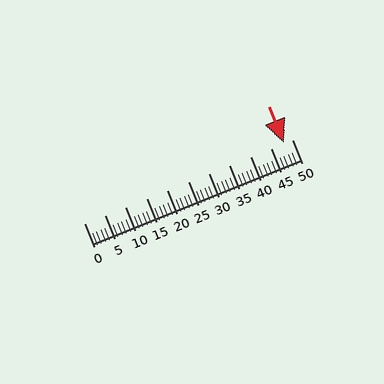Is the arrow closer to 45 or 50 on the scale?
The arrow is closer to 50.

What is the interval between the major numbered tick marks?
The major tick marks are spaced 5 units apart.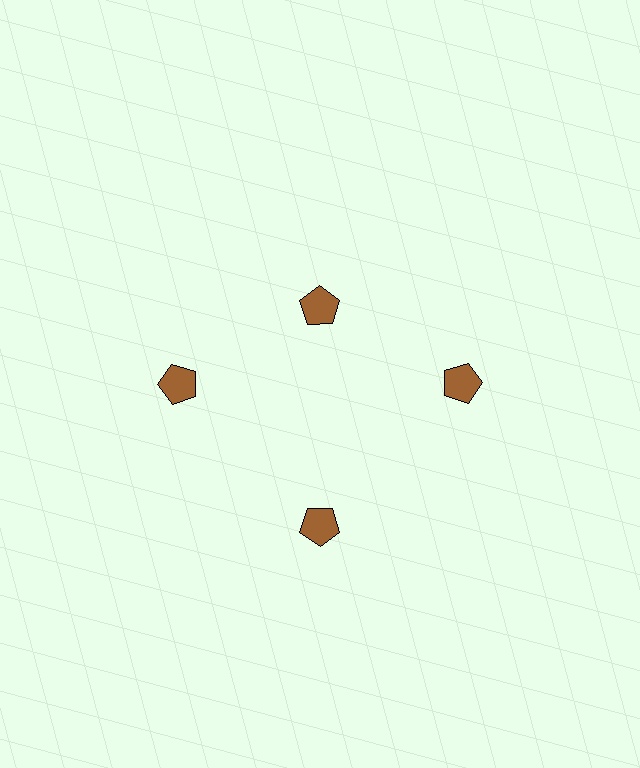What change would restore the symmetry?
The symmetry would be restored by moving it outward, back onto the ring so that all 4 pentagons sit at equal angles and equal distance from the center.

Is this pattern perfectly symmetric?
No. The 4 brown pentagons are arranged in a ring, but one element near the 12 o'clock position is pulled inward toward the center, breaking the 4-fold rotational symmetry.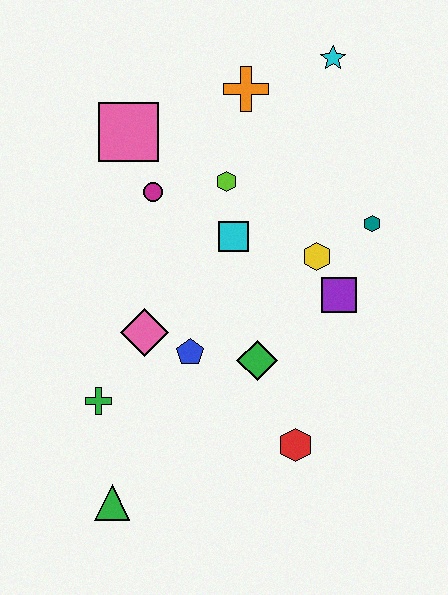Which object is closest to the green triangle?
The green cross is closest to the green triangle.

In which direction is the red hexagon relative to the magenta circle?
The red hexagon is below the magenta circle.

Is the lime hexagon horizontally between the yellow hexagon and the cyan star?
No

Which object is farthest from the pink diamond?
The cyan star is farthest from the pink diamond.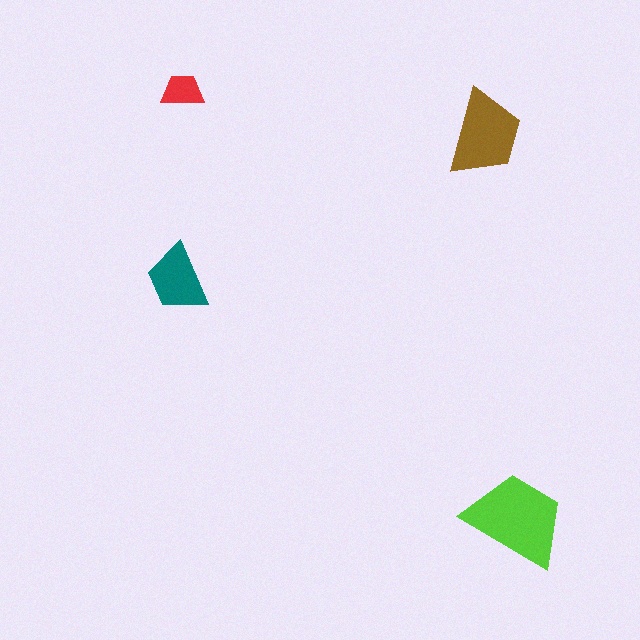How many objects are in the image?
There are 4 objects in the image.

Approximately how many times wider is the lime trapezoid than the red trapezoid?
About 2.5 times wider.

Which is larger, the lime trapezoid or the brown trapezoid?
The lime one.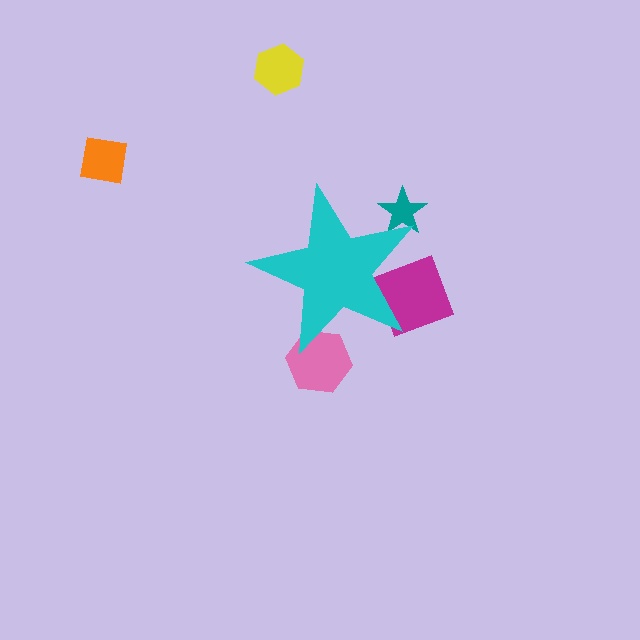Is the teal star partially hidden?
Yes, the teal star is partially hidden behind the cyan star.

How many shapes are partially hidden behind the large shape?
3 shapes are partially hidden.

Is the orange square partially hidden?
No, the orange square is fully visible.